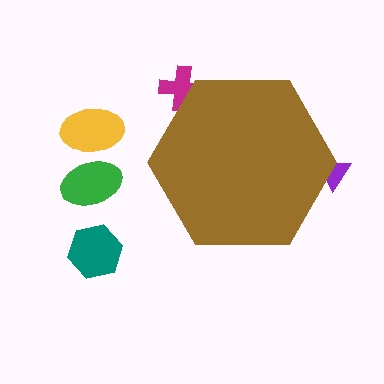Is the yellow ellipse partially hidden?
No, the yellow ellipse is fully visible.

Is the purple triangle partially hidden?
Yes, the purple triangle is partially hidden behind the brown hexagon.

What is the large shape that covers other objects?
A brown hexagon.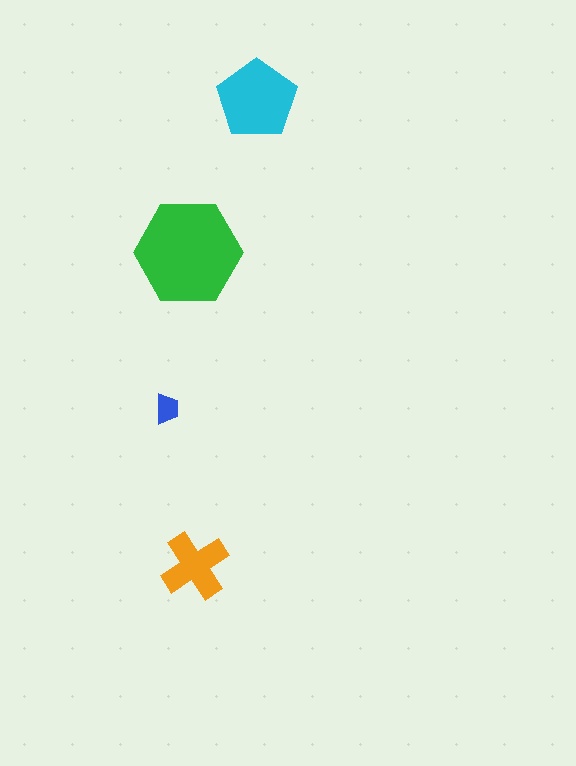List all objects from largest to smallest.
The green hexagon, the cyan pentagon, the orange cross, the blue trapezoid.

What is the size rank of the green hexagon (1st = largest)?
1st.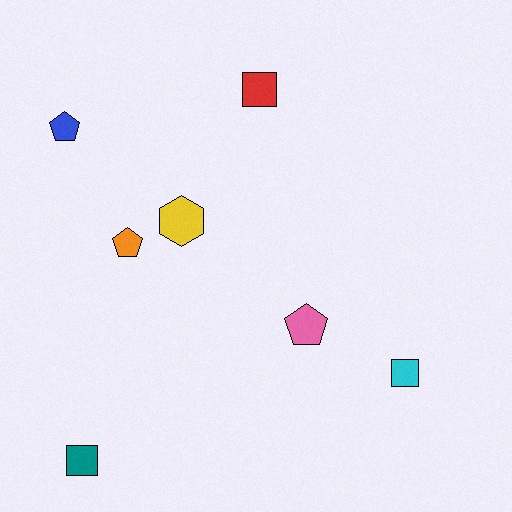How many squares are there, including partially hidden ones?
There are 3 squares.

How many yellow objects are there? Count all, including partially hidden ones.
There is 1 yellow object.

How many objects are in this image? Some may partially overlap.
There are 7 objects.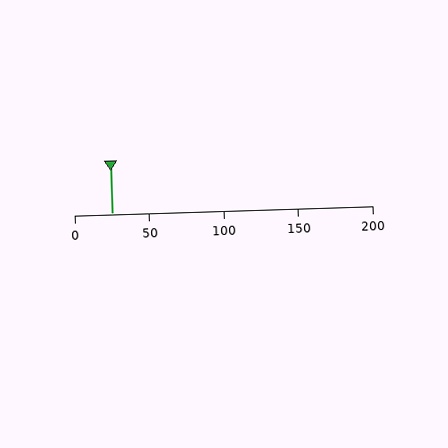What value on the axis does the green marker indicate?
The marker indicates approximately 25.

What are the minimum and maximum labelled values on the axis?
The axis runs from 0 to 200.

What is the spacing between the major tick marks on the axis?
The major ticks are spaced 50 apart.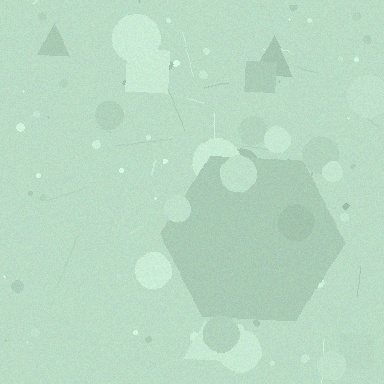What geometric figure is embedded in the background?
A hexagon is embedded in the background.